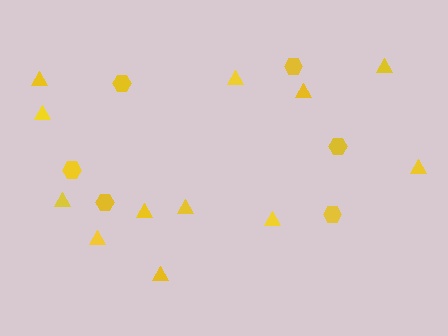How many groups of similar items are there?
There are 2 groups: one group of hexagons (6) and one group of triangles (12).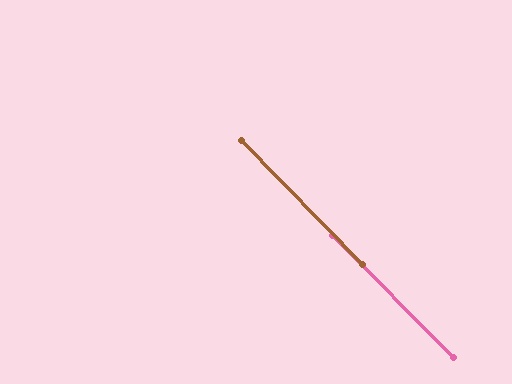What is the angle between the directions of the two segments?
Approximately 0 degrees.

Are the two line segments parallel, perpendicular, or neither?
Parallel — their directions differ by only 0.5°.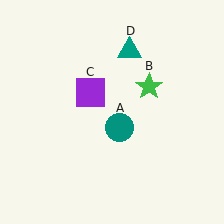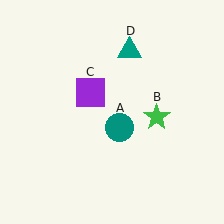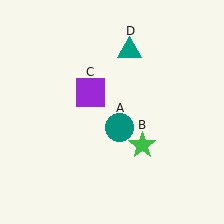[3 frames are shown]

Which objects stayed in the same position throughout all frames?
Teal circle (object A) and purple square (object C) and teal triangle (object D) remained stationary.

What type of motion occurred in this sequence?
The green star (object B) rotated clockwise around the center of the scene.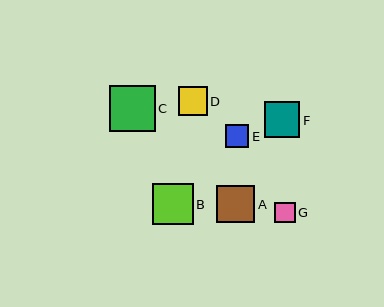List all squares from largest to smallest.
From largest to smallest: C, B, A, F, D, E, G.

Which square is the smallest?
Square G is the smallest with a size of approximately 21 pixels.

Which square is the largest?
Square C is the largest with a size of approximately 45 pixels.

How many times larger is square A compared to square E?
Square A is approximately 1.6 times the size of square E.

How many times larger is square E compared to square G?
Square E is approximately 1.1 times the size of square G.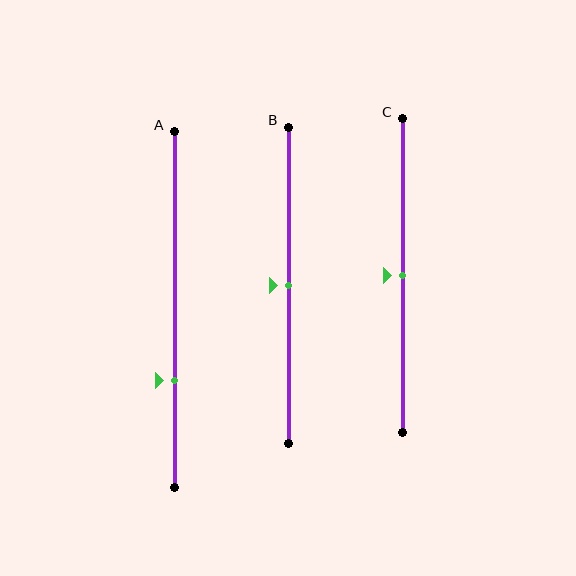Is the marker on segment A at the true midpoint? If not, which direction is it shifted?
No, the marker on segment A is shifted downward by about 20% of the segment length.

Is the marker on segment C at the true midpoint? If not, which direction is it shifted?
Yes, the marker on segment C is at the true midpoint.